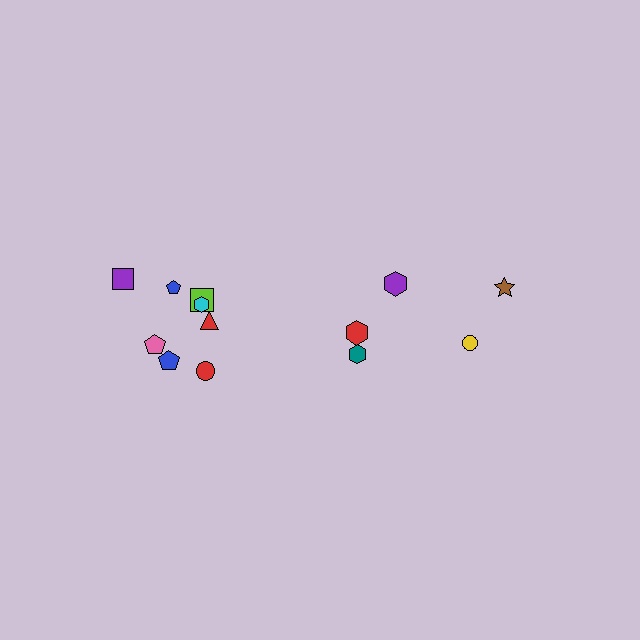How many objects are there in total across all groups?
There are 13 objects.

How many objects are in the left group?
There are 8 objects.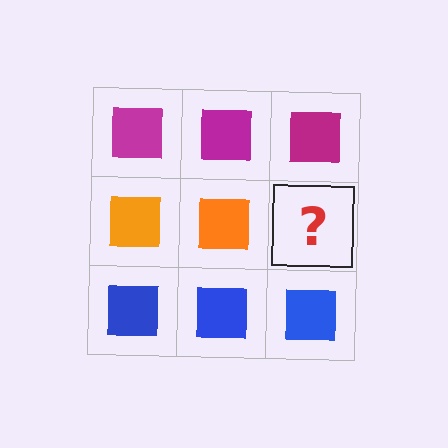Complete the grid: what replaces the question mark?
The question mark should be replaced with an orange square.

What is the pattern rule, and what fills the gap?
The rule is that each row has a consistent color. The gap should be filled with an orange square.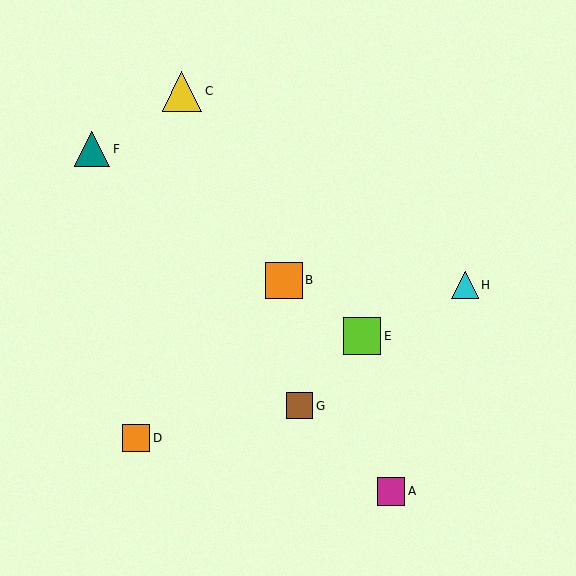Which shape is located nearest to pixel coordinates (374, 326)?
The lime square (labeled E) at (362, 336) is nearest to that location.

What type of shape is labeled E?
Shape E is a lime square.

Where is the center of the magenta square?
The center of the magenta square is at (391, 491).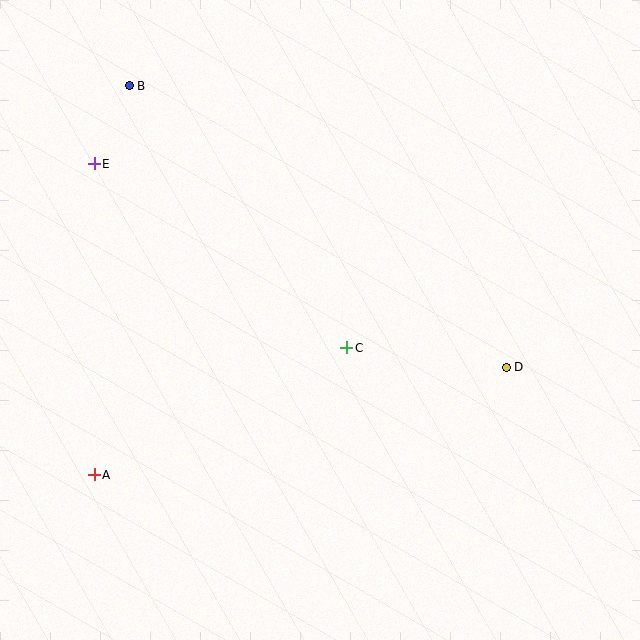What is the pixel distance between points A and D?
The distance between A and D is 426 pixels.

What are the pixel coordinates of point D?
Point D is at (506, 367).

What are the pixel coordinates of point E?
Point E is at (94, 164).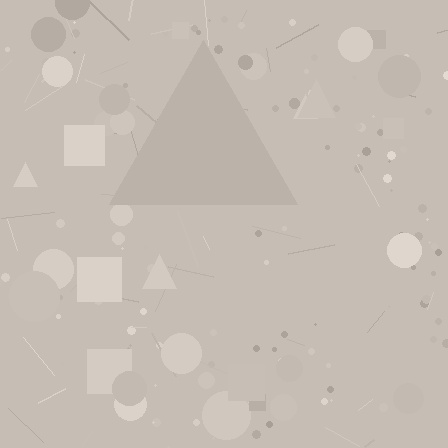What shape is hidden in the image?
A triangle is hidden in the image.